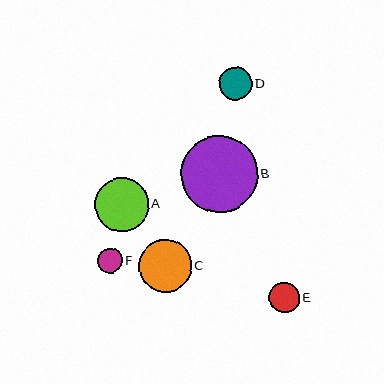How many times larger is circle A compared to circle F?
Circle A is approximately 2.1 times the size of circle F.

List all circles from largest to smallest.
From largest to smallest: B, A, C, D, E, F.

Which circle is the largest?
Circle B is the largest with a size of approximately 77 pixels.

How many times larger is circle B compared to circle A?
Circle B is approximately 1.5 times the size of circle A.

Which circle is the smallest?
Circle F is the smallest with a size of approximately 25 pixels.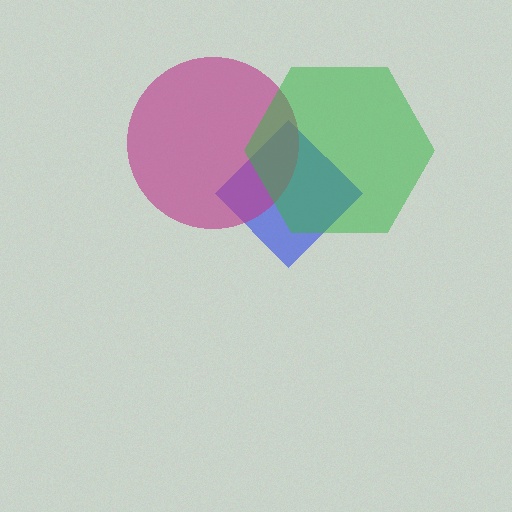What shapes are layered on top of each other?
The layered shapes are: a blue diamond, a magenta circle, a green hexagon.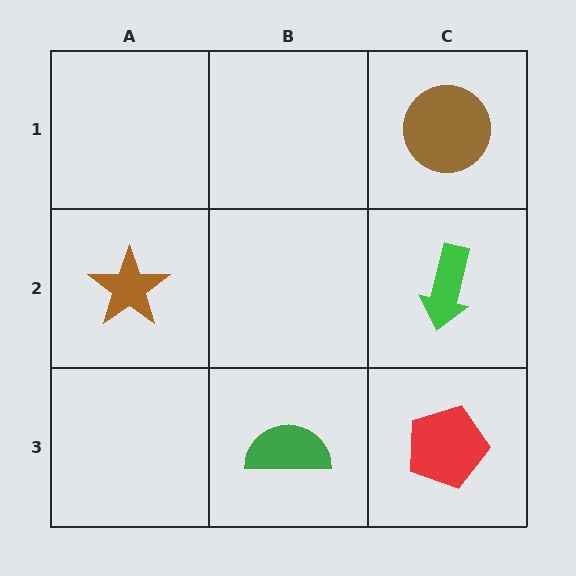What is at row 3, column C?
A red pentagon.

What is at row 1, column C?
A brown circle.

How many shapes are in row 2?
2 shapes.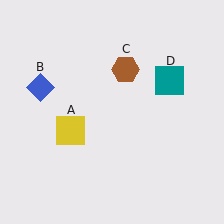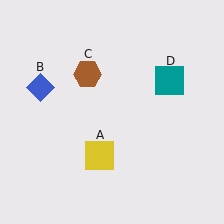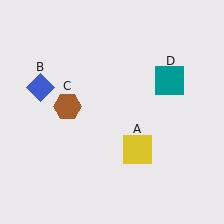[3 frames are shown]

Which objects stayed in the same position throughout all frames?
Blue diamond (object B) and teal square (object D) remained stationary.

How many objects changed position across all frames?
2 objects changed position: yellow square (object A), brown hexagon (object C).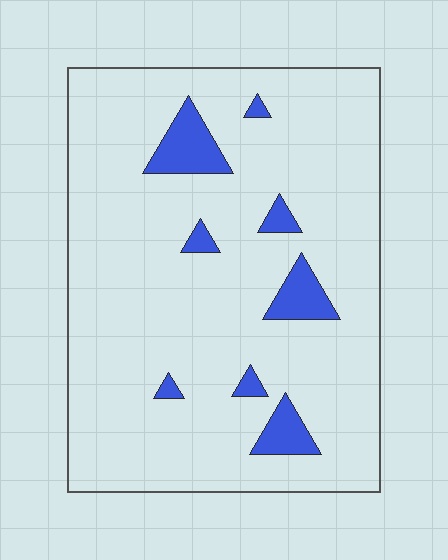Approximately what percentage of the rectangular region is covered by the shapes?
Approximately 10%.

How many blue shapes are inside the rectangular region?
8.